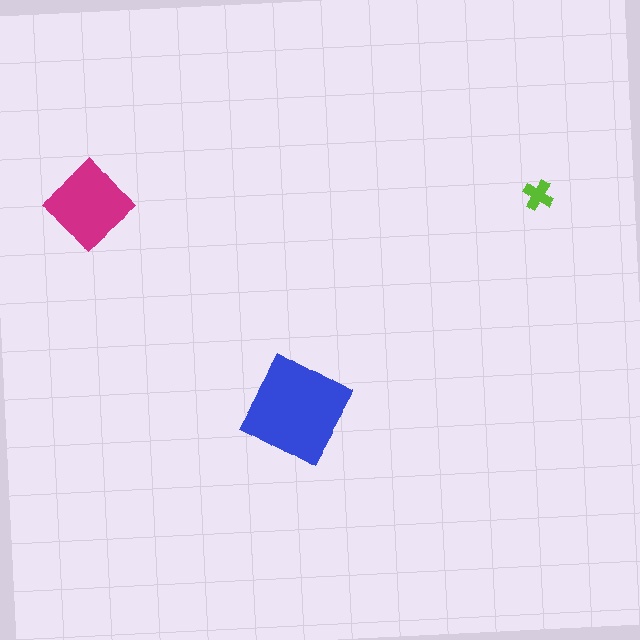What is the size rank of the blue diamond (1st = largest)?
1st.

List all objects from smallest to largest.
The lime cross, the magenta diamond, the blue diamond.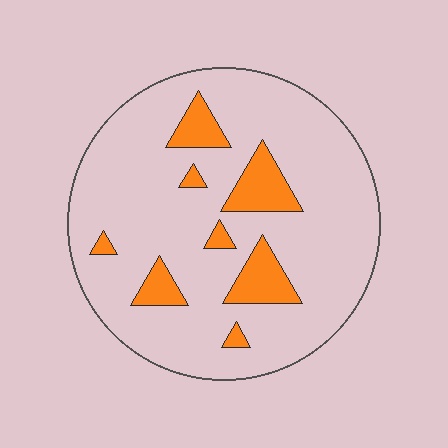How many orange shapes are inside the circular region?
8.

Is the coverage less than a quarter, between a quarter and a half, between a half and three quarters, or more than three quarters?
Less than a quarter.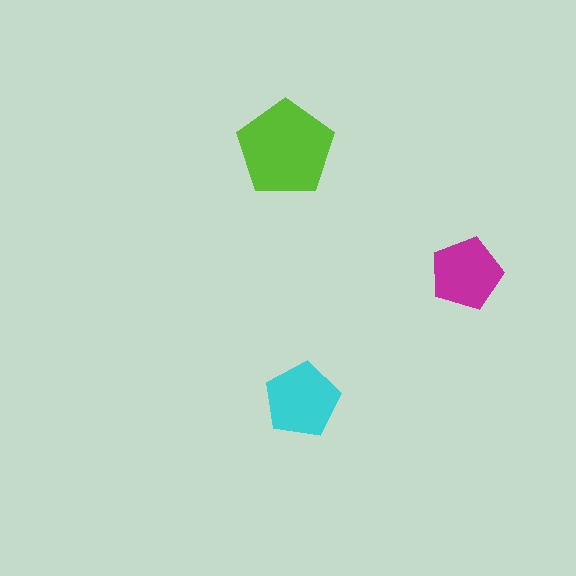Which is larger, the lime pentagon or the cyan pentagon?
The lime one.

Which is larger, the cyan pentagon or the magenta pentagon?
The cyan one.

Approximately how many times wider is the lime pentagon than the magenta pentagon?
About 1.5 times wider.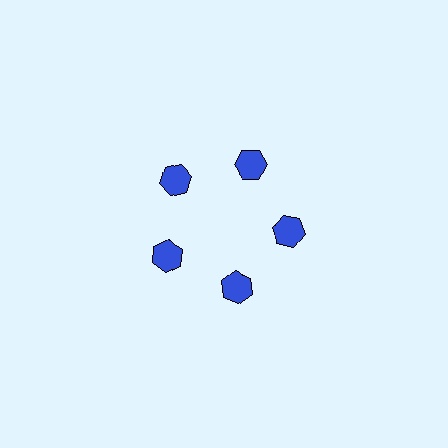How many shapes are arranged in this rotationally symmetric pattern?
There are 5 shapes, arranged in 5 groups of 1.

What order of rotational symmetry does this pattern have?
This pattern has 5-fold rotational symmetry.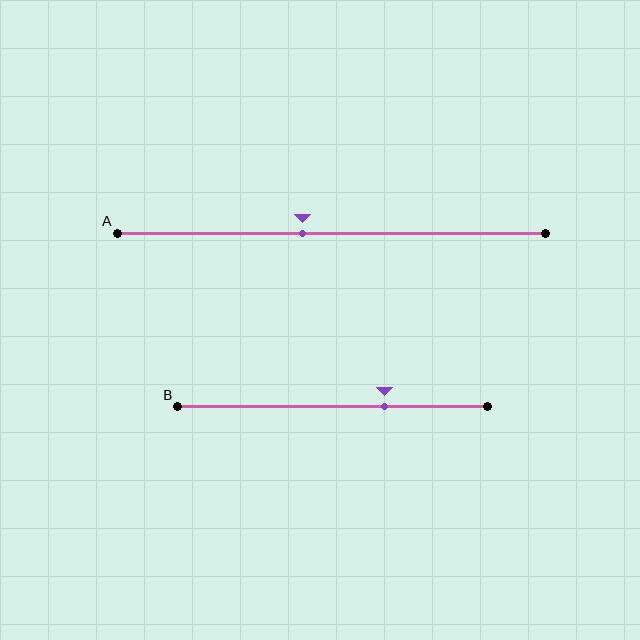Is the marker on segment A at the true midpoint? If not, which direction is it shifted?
No, the marker on segment A is shifted to the left by about 7% of the segment length.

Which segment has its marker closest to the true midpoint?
Segment A has its marker closest to the true midpoint.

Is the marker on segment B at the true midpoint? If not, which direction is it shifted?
No, the marker on segment B is shifted to the right by about 17% of the segment length.